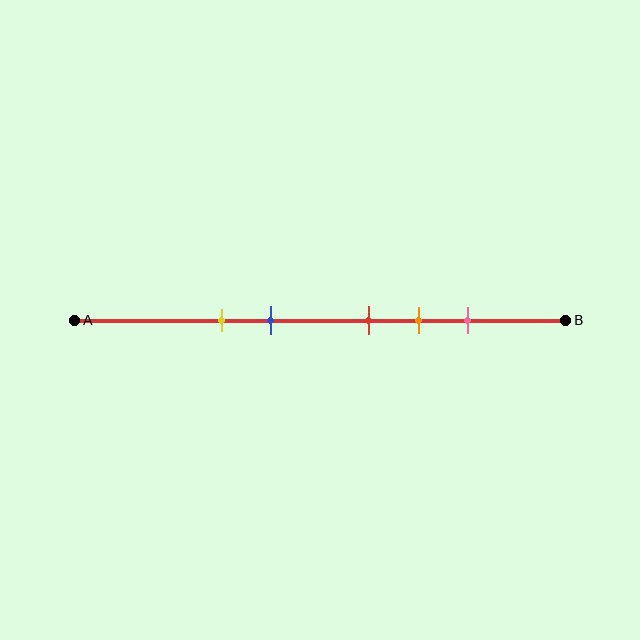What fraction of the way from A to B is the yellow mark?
The yellow mark is approximately 30% (0.3) of the way from A to B.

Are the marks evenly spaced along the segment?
No, the marks are not evenly spaced.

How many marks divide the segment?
There are 5 marks dividing the segment.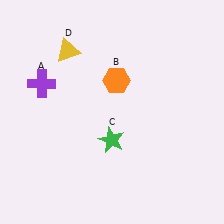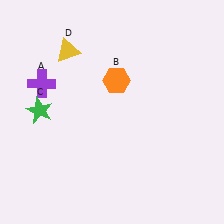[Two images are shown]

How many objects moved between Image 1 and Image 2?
1 object moved between the two images.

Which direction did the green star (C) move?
The green star (C) moved left.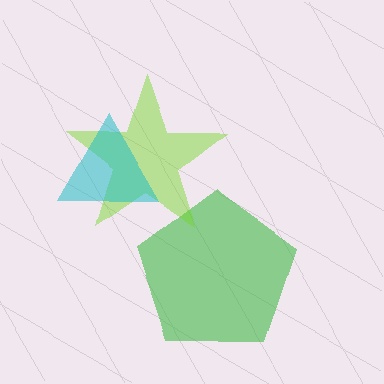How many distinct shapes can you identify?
There are 3 distinct shapes: a green pentagon, a lime star, a cyan triangle.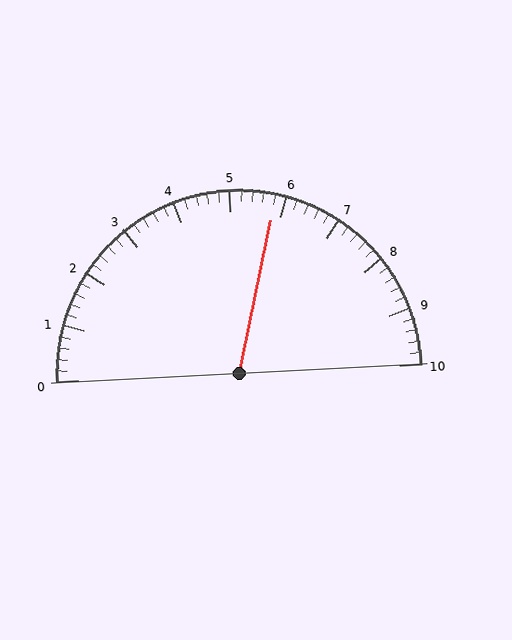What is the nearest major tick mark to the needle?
The nearest major tick mark is 6.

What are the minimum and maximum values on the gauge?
The gauge ranges from 0 to 10.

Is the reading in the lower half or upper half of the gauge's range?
The reading is in the upper half of the range (0 to 10).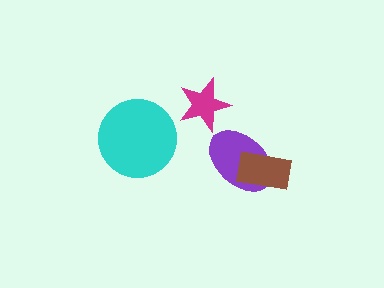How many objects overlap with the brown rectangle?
1 object overlaps with the brown rectangle.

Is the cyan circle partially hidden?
No, no other shape covers it.